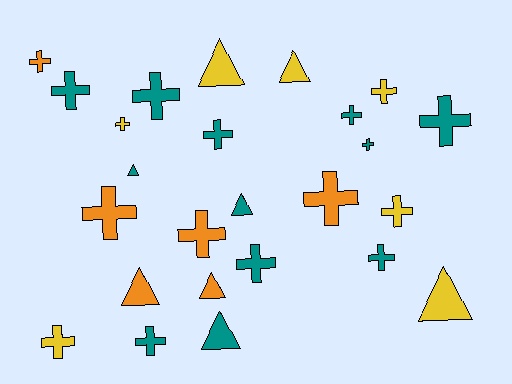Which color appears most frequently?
Teal, with 12 objects.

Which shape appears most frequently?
Cross, with 17 objects.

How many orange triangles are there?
There are 2 orange triangles.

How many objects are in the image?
There are 25 objects.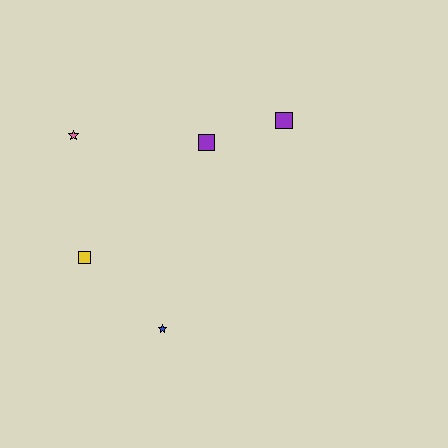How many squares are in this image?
There are 3 squares.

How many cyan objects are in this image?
There are no cyan objects.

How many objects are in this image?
There are 5 objects.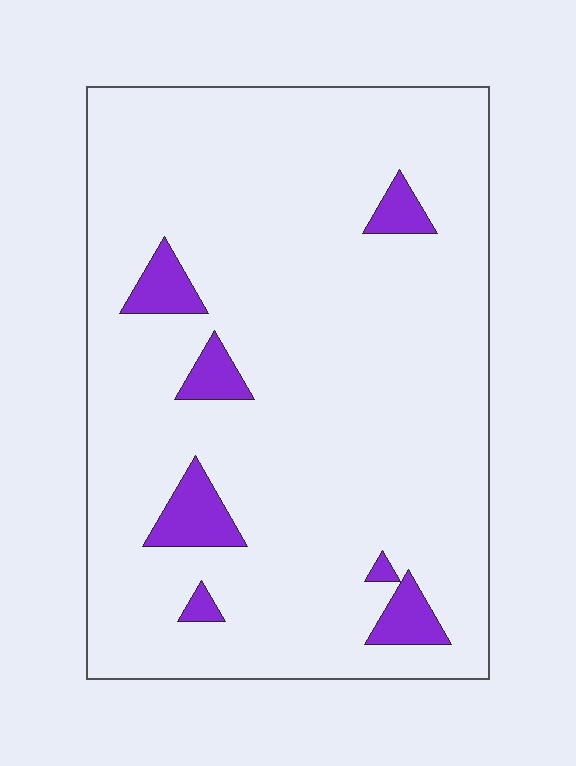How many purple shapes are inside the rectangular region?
7.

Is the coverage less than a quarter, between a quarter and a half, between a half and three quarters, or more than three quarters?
Less than a quarter.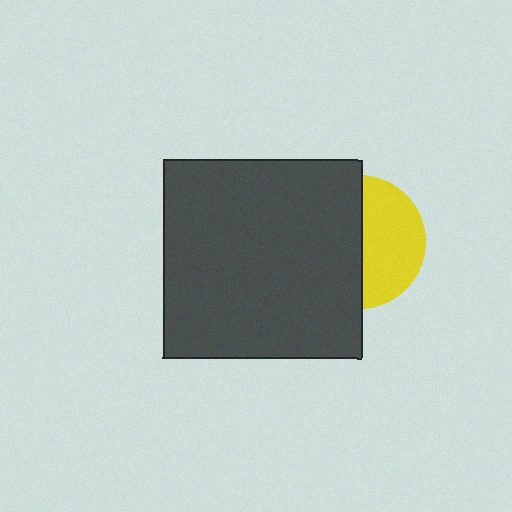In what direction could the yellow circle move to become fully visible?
The yellow circle could move right. That would shift it out from behind the dark gray square entirely.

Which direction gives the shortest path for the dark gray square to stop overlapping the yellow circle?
Moving left gives the shortest separation.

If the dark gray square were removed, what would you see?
You would see the complete yellow circle.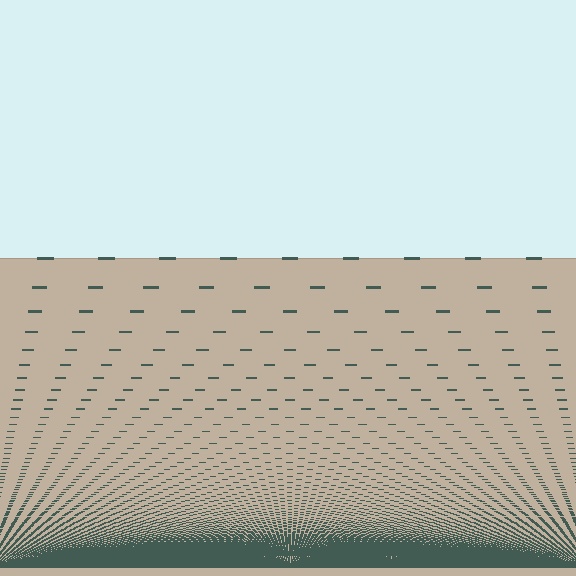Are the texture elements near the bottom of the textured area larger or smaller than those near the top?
Smaller. The gradient is inverted — elements near the bottom are smaller and denser.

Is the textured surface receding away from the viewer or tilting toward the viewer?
The surface appears to tilt toward the viewer. Texture elements get larger and sparser toward the top.